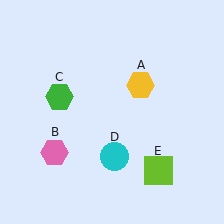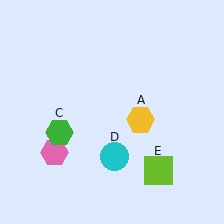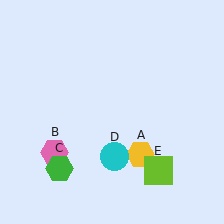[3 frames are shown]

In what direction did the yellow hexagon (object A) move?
The yellow hexagon (object A) moved down.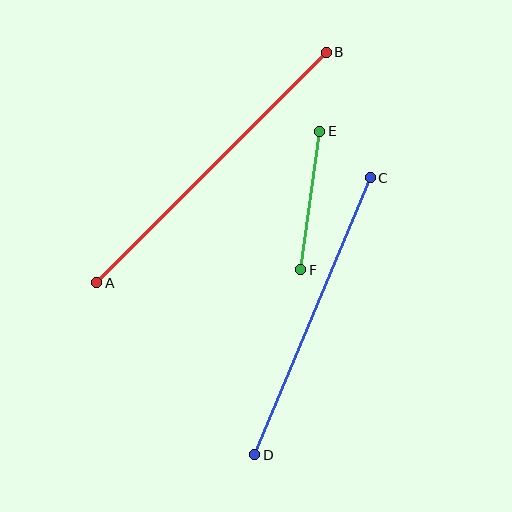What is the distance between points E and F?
The distance is approximately 139 pixels.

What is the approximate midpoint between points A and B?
The midpoint is at approximately (212, 167) pixels.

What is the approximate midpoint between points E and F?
The midpoint is at approximately (310, 200) pixels.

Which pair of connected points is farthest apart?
Points A and B are farthest apart.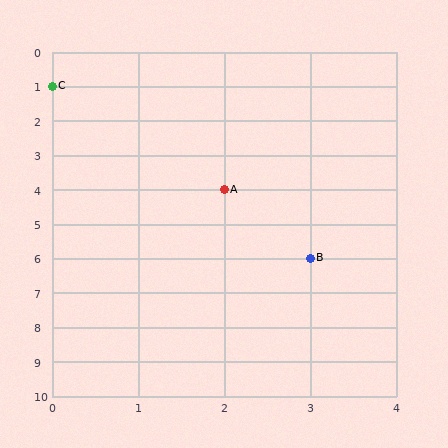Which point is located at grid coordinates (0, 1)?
Point C is at (0, 1).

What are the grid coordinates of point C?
Point C is at grid coordinates (0, 1).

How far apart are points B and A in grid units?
Points B and A are 1 column and 2 rows apart (about 2.2 grid units diagonally).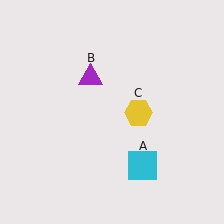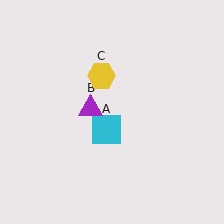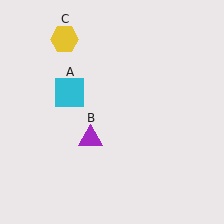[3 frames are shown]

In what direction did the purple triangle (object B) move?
The purple triangle (object B) moved down.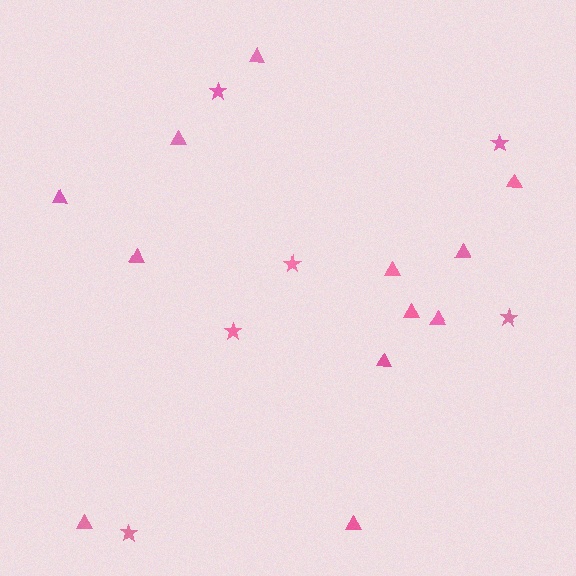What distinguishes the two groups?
There are 2 groups: one group of triangles (12) and one group of stars (6).